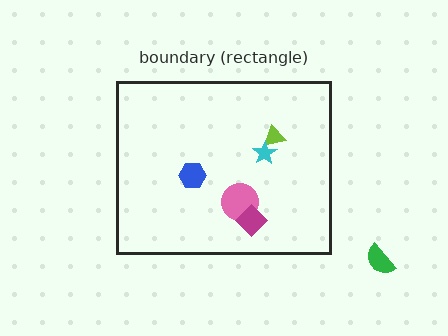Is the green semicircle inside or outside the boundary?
Outside.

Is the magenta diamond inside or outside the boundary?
Inside.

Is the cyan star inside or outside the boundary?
Inside.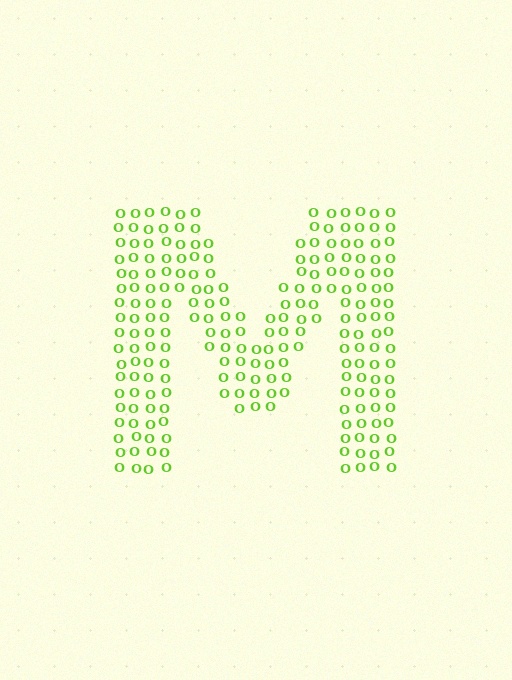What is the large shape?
The large shape is the letter M.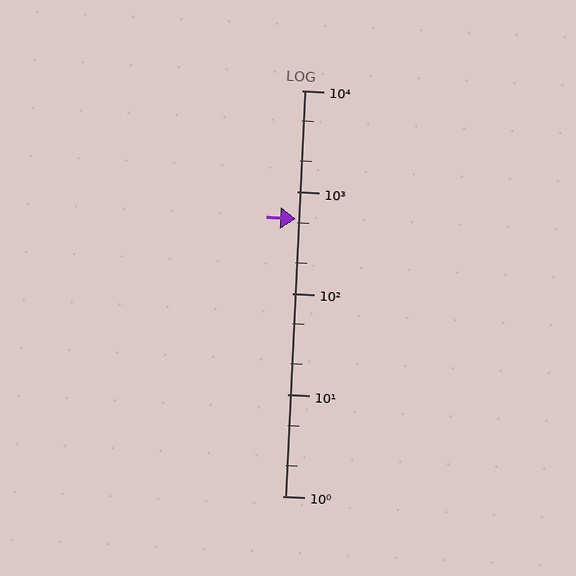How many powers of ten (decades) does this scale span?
The scale spans 4 decades, from 1 to 10000.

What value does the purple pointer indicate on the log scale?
The pointer indicates approximately 540.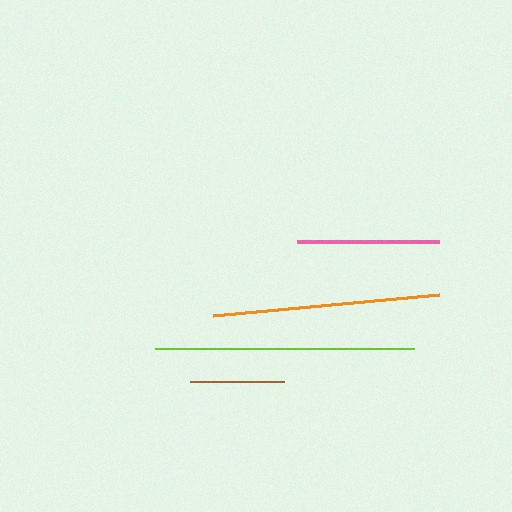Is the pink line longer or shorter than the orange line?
The orange line is longer than the pink line.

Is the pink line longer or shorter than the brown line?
The pink line is longer than the brown line.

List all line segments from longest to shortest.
From longest to shortest: lime, orange, pink, brown.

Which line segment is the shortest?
The brown line is the shortest at approximately 94 pixels.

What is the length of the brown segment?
The brown segment is approximately 94 pixels long.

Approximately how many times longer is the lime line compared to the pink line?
The lime line is approximately 1.8 times the length of the pink line.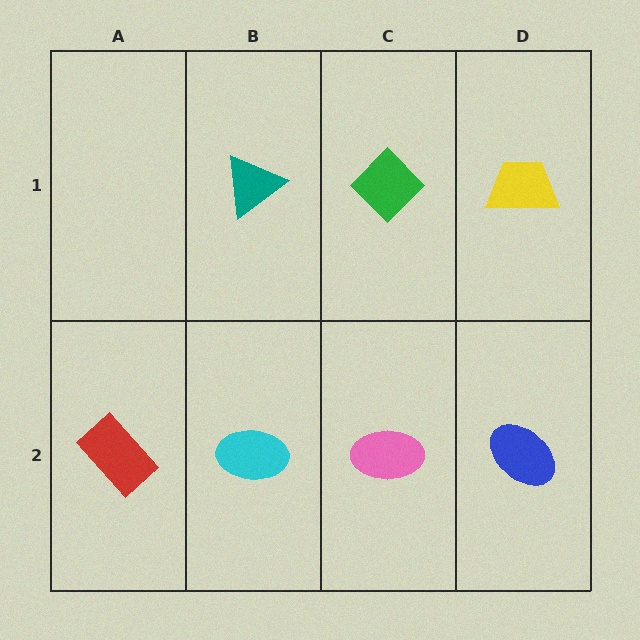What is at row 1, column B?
A teal triangle.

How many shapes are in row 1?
3 shapes.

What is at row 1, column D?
A yellow trapezoid.